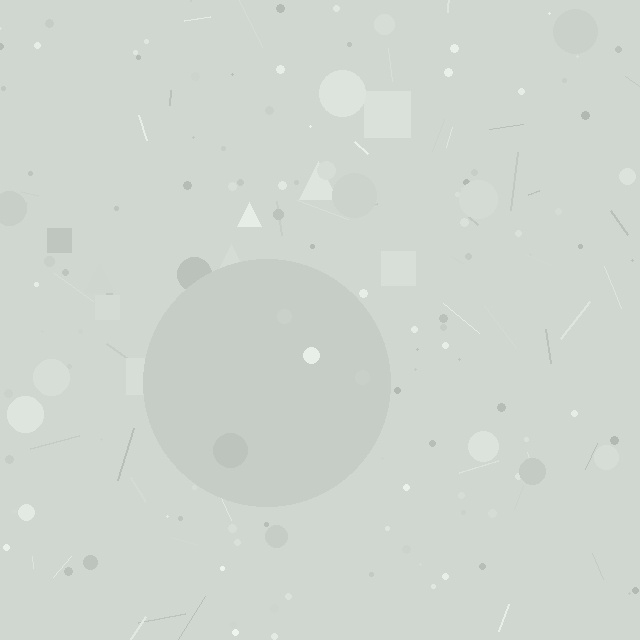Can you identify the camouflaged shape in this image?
The camouflaged shape is a circle.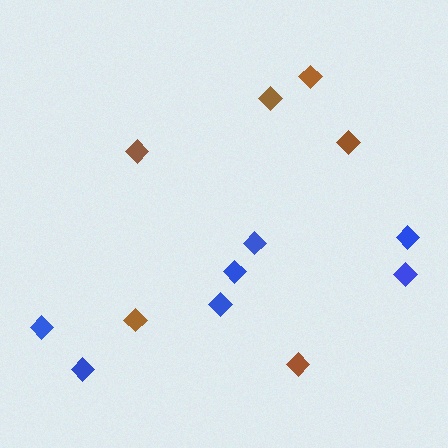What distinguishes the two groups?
There are 2 groups: one group of brown diamonds (6) and one group of blue diamonds (7).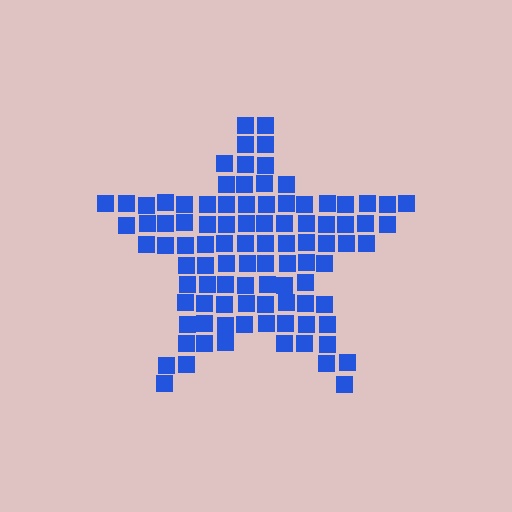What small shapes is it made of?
It is made of small squares.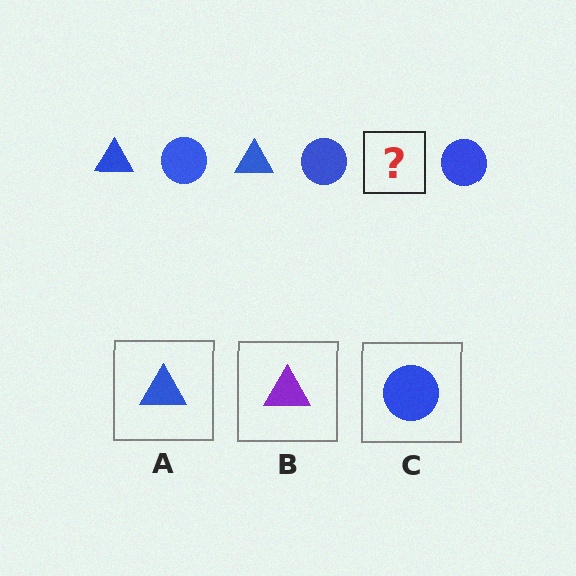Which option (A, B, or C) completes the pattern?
A.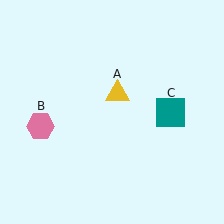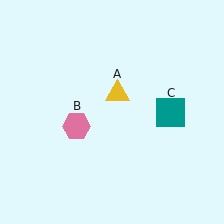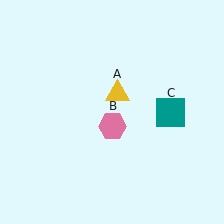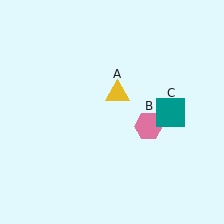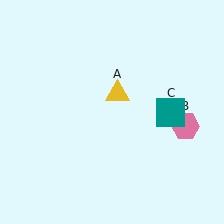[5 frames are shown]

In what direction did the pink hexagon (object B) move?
The pink hexagon (object B) moved right.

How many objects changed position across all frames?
1 object changed position: pink hexagon (object B).